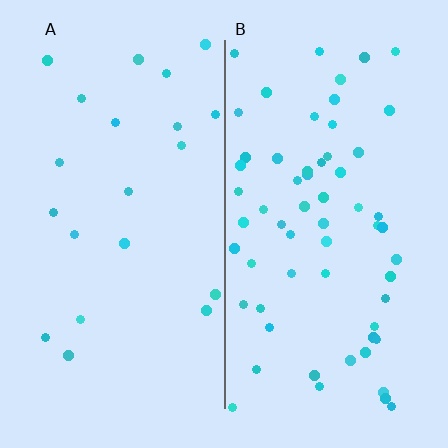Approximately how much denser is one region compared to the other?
Approximately 3.0× — region B over region A.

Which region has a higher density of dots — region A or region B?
B (the right).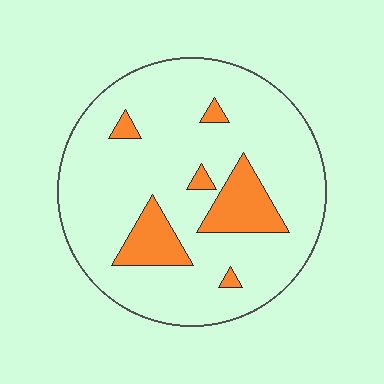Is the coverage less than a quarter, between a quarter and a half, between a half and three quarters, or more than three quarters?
Less than a quarter.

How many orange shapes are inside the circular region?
6.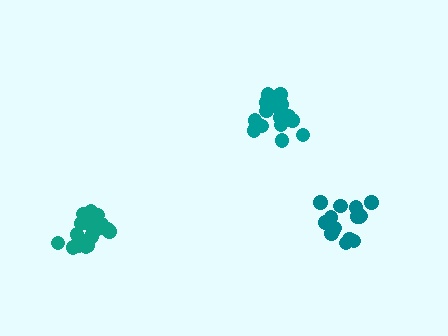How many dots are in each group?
Group 1: 17 dots, Group 2: 18 dots, Group 3: 17 dots (52 total).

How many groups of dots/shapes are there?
There are 3 groups.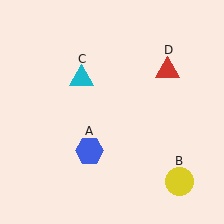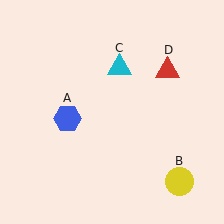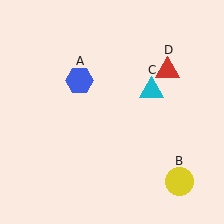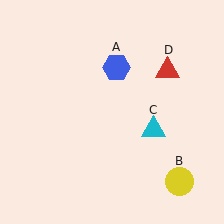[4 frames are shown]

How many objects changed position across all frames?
2 objects changed position: blue hexagon (object A), cyan triangle (object C).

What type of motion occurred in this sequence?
The blue hexagon (object A), cyan triangle (object C) rotated clockwise around the center of the scene.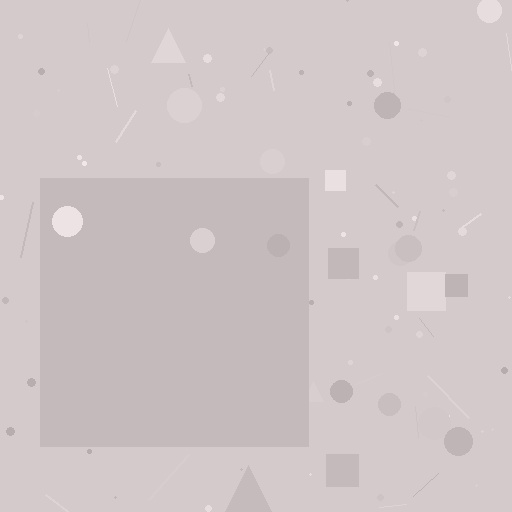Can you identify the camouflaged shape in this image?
The camouflaged shape is a square.